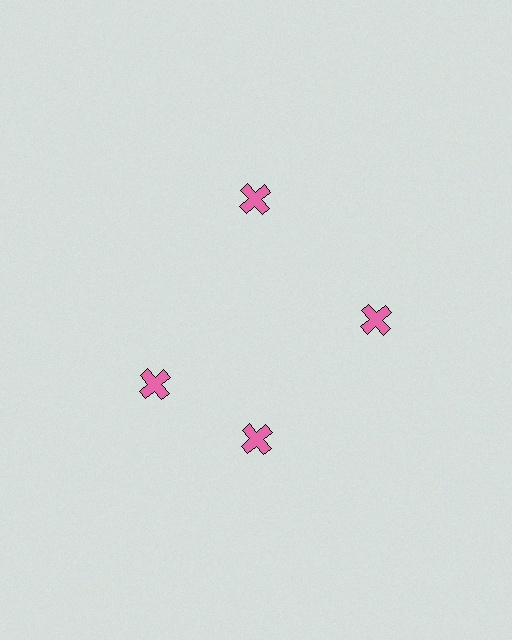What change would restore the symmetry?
The symmetry would be restored by rotating it back into even spacing with its neighbors so that all 4 crosses sit at equal angles and equal distance from the center.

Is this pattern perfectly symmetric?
No. The 4 pink crosses are arranged in a ring, but one element near the 9 o'clock position is rotated out of alignment along the ring, breaking the 4-fold rotational symmetry.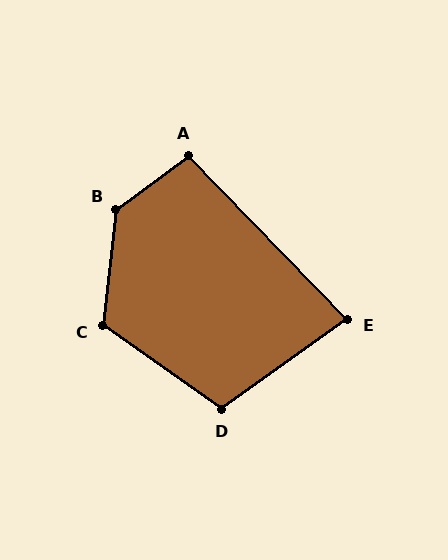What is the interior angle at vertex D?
Approximately 109 degrees (obtuse).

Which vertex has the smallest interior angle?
E, at approximately 82 degrees.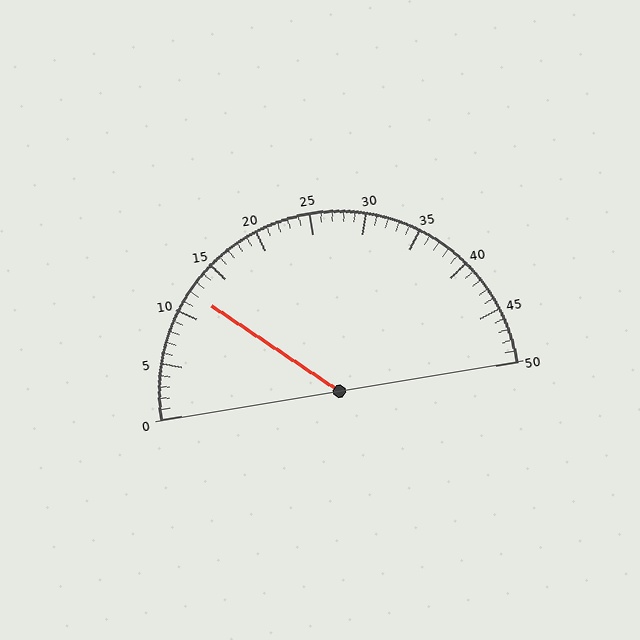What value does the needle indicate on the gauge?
The needle indicates approximately 12.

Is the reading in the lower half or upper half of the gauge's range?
The reading is in the lower half of the range (0 to 50).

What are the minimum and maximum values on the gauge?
The gauge ranges from 0 to 50.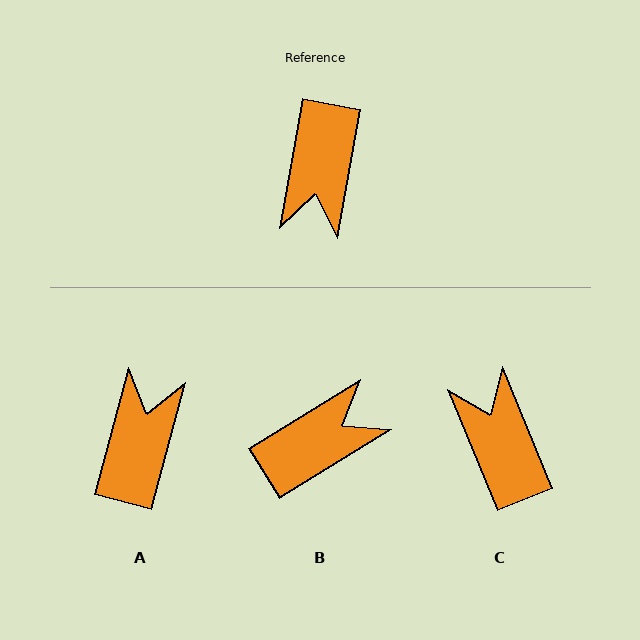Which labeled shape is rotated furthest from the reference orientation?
A, about 176 degrees away.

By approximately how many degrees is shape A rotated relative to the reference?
Approximately 176 degrees counter-clockwise.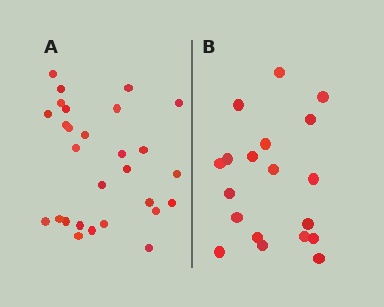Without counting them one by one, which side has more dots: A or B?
Region A (the left region) has more dots.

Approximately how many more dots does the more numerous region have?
Region A has roughly 8 or so more dots than region B.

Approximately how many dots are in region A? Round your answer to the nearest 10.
About 30 dots. (The exact count is 28, which rounds to 30.)